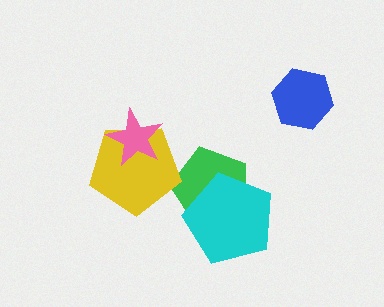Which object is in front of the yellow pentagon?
The pink star is in front of the yellow pentagon.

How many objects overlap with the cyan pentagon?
1 object overlaps with the cyan pentagon.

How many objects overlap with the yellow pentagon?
2 objects overlap with the yellow pentagon.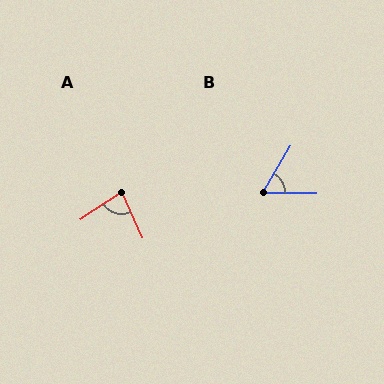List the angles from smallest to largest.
B (59°), A (80°).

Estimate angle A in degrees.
Approximately 80 degrees.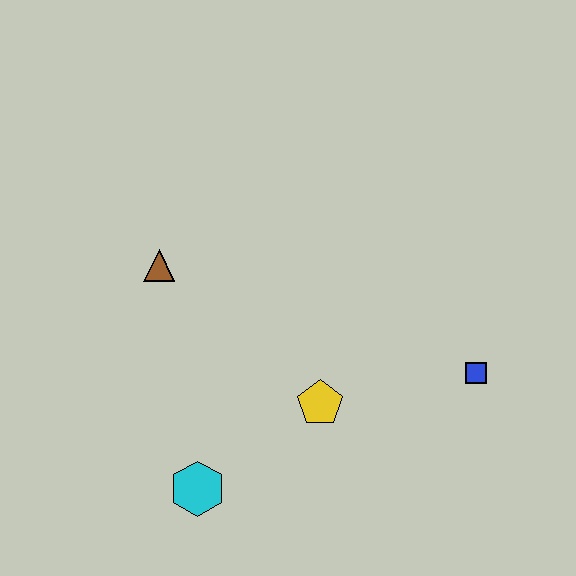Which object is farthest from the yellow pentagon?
The brown triangle is farthest from the yellow pentagon.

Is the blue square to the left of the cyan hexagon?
No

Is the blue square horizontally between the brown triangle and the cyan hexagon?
No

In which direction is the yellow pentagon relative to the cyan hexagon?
The yellow pentagon is to the right of the cyan hexagon.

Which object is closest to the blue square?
The yellow pentagon is closest to the blue square.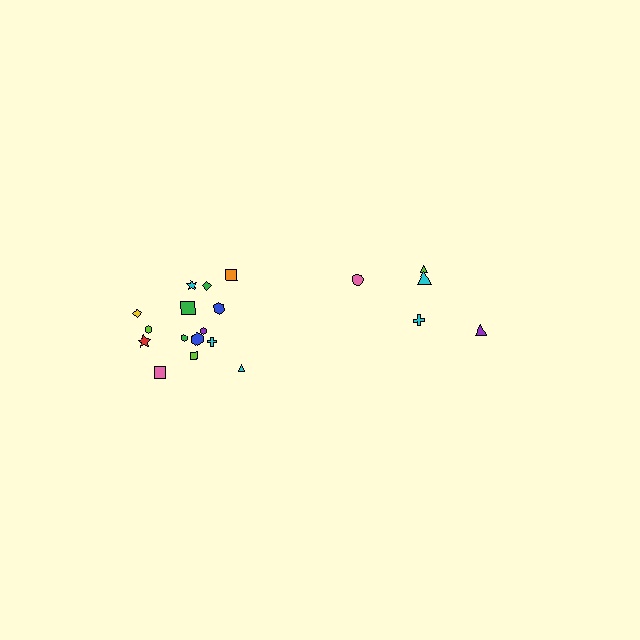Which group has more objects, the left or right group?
The left group.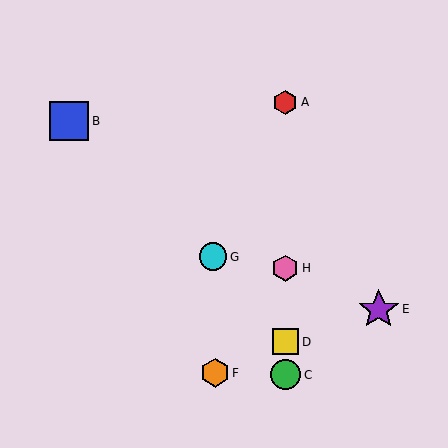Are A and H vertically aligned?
Yes, both are at x≈285.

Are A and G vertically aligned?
No, A is at x≈285 and G is at x≈213.